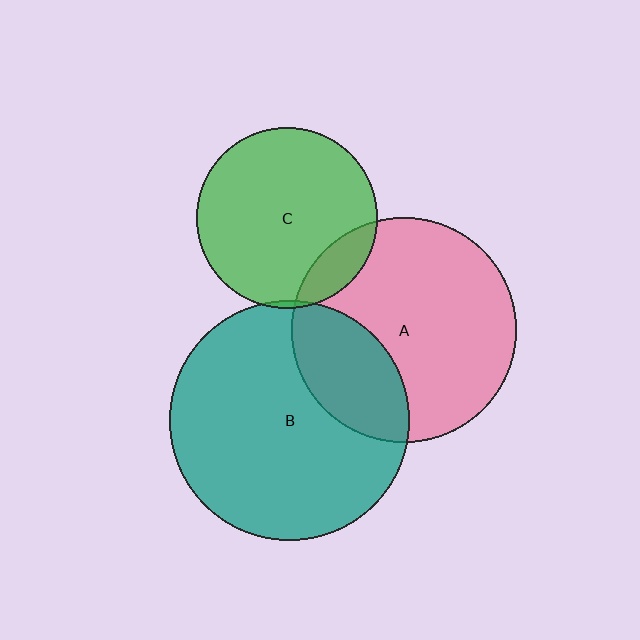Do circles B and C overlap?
Yes.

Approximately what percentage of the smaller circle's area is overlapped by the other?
Approximately 5%.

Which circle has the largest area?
Circle B (teal).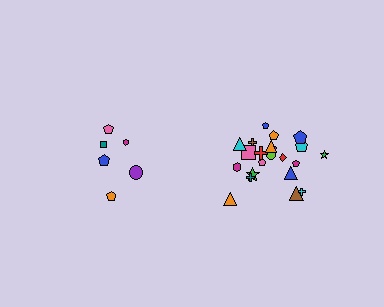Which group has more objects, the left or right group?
The right group.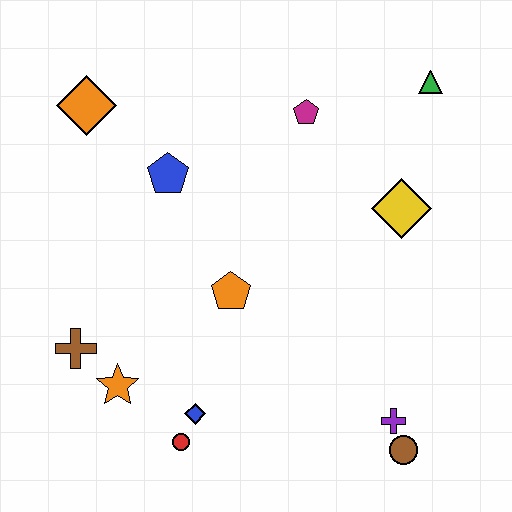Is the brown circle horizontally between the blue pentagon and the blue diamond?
No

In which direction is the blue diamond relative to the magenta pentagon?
The blue diamond is below the magenta pentagon.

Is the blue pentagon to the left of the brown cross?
No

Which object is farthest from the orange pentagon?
The green triangle is farthest from the orange pentagon.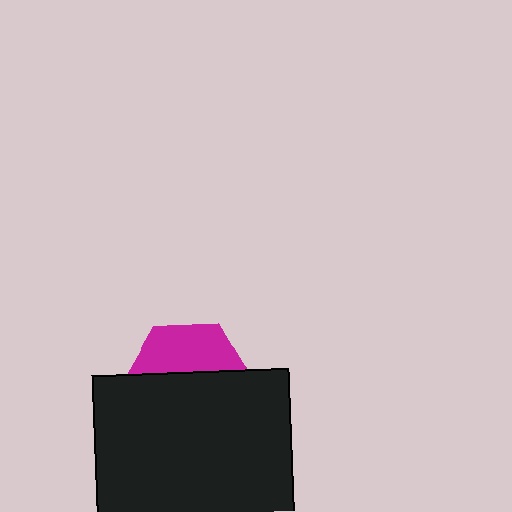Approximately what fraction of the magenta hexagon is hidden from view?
Roughly 60% of the magenta hexagon is hidden behind the black square.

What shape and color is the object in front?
The object in front is a black square.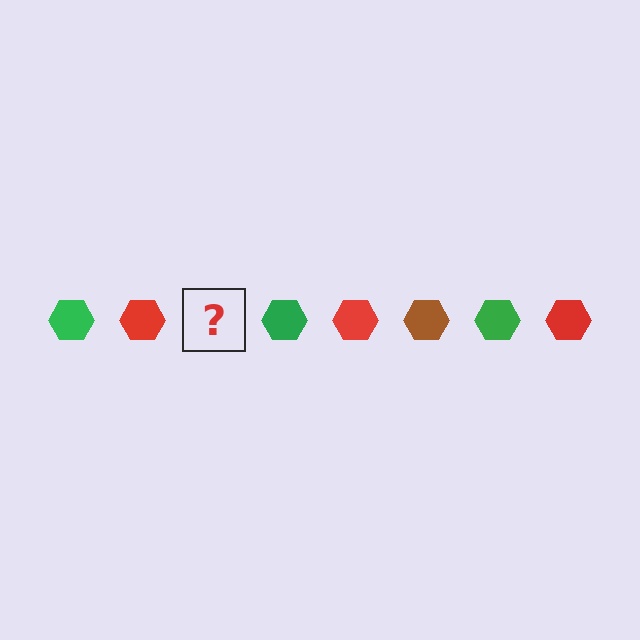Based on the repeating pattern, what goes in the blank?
The blank should be a brown hexagon.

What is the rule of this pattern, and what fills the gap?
The rule is that the pattern cycles through green, red, brown hexagons. The gap should be filled with a brown hexagon.